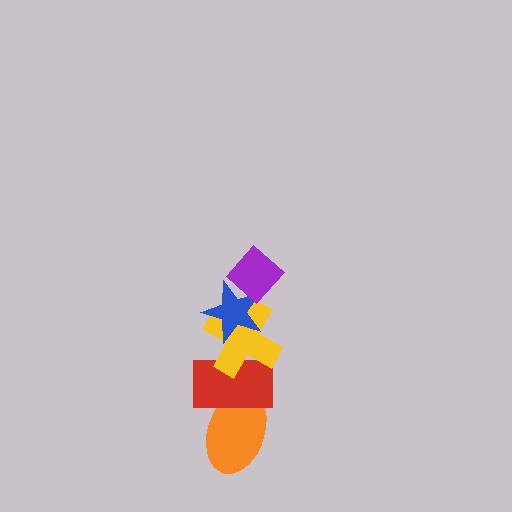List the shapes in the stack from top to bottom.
From top to bottom: the purple diamond, the blue star, the yellow cross, the red rectangle, the orange ellipse.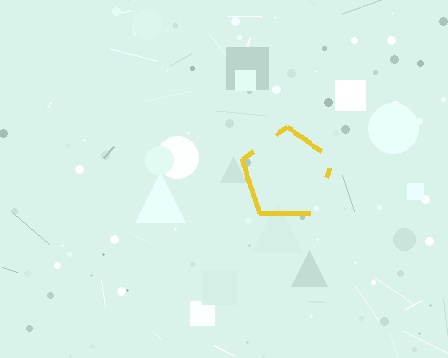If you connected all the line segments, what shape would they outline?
They would outline a pentagon.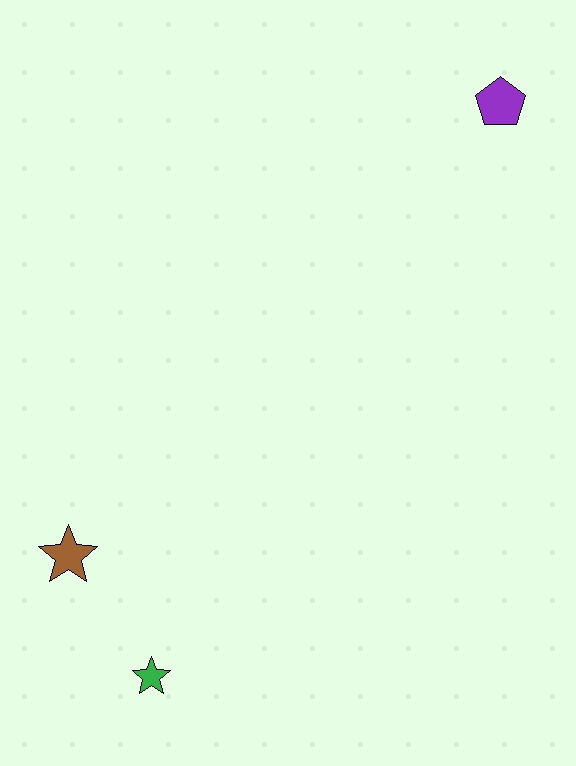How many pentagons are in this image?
There is 1 pentagon.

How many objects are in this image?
There are 3 objects.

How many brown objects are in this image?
There is 1 brown object.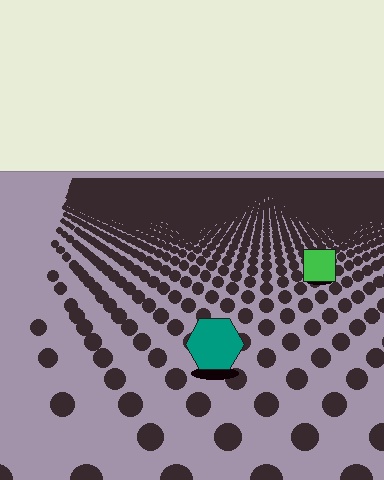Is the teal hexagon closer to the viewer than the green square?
Yes. The teal hexagon is closer — you can tell from the texture gradient: the ground texture is coarser near it.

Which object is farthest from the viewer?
The green square is farthest from the viewer. It appears smaller and the ground texture around it is denser.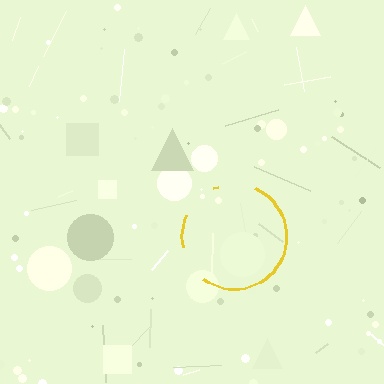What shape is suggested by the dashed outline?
The dashed outline suggests a circle.